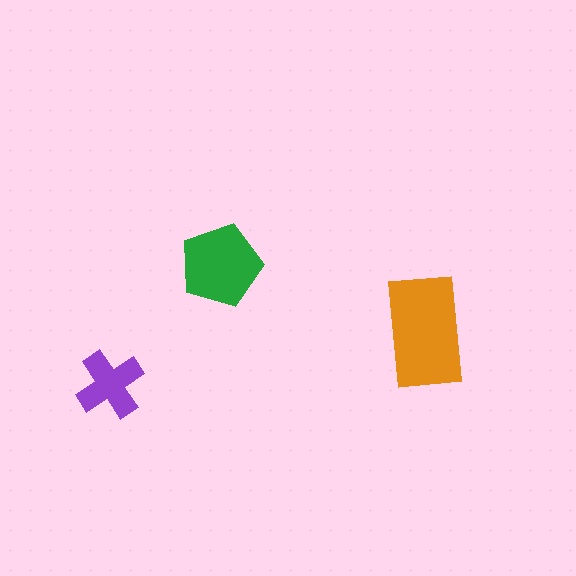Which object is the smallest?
The purple cross.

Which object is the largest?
The orange rectangle.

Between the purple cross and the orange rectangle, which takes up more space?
The orange rectangle.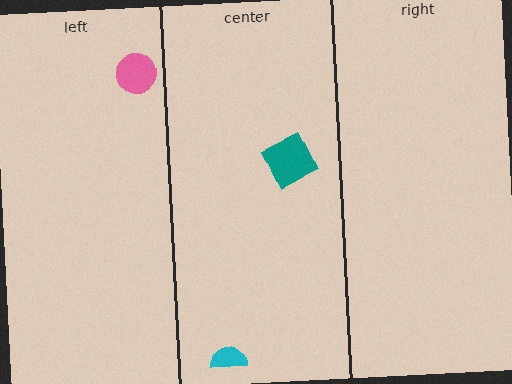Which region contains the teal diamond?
The center region.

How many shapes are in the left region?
1.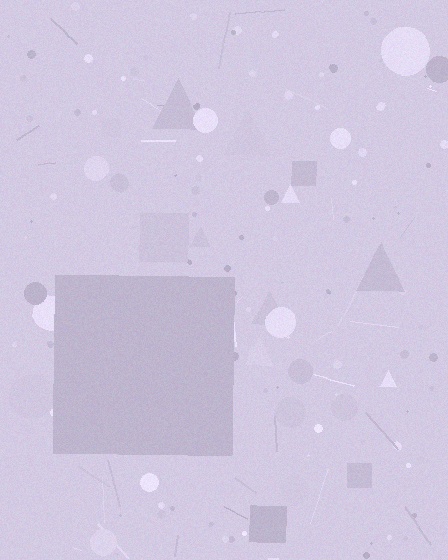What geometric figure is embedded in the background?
A square is embedded in the background.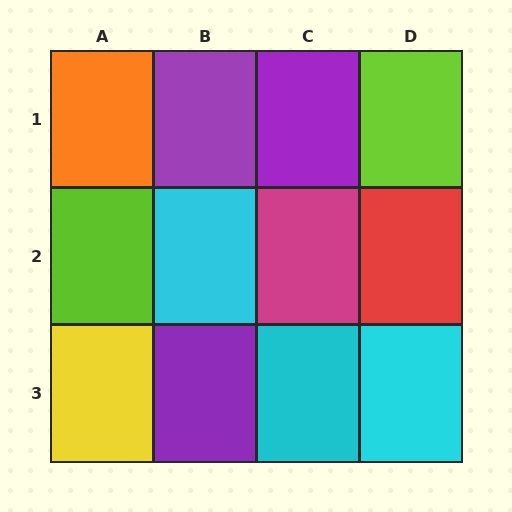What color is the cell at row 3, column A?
Yellow.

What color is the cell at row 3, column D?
Cyan.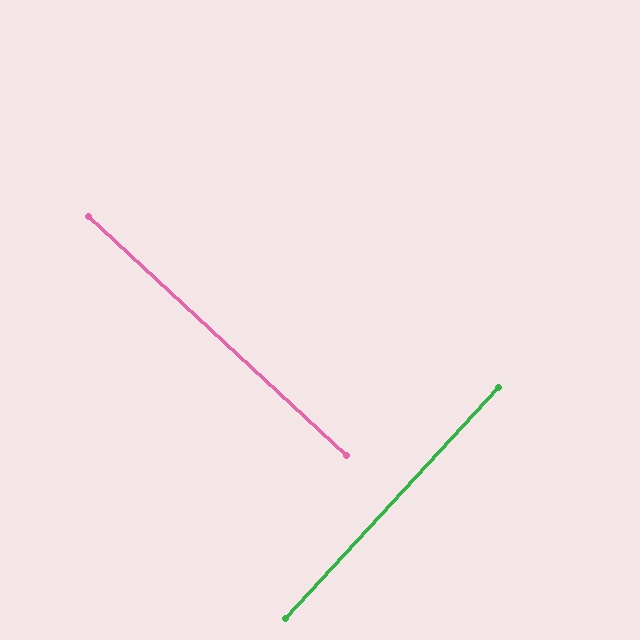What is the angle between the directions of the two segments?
Approximately 90 degrees.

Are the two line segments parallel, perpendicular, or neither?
Perpendicular — they meet at approximately 90°.